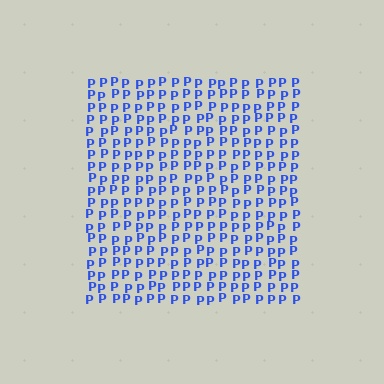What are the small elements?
The small elements are letter P's.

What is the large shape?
The large shape is a square.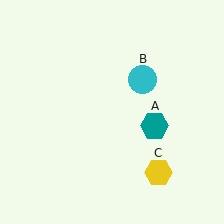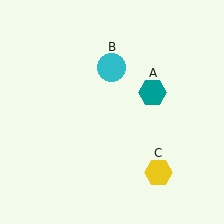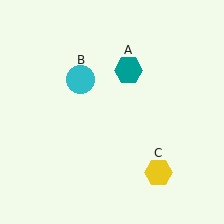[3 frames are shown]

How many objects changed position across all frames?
2 objects changed position: teal hexagon (object A), cyan circle (object B).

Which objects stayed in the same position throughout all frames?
Yellow hexagon (object C) remained stationary.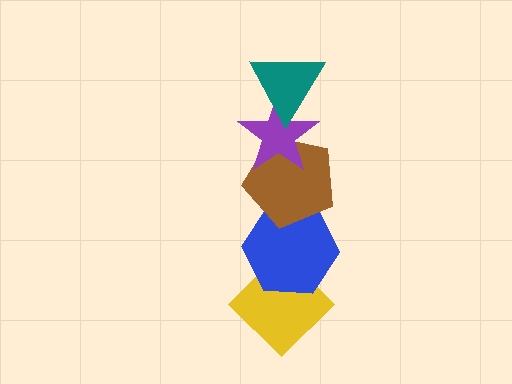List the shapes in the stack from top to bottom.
From top to bottom: the teal triangle, the purple star, the brown pentagon, the blue hexagon, the yellow diamond.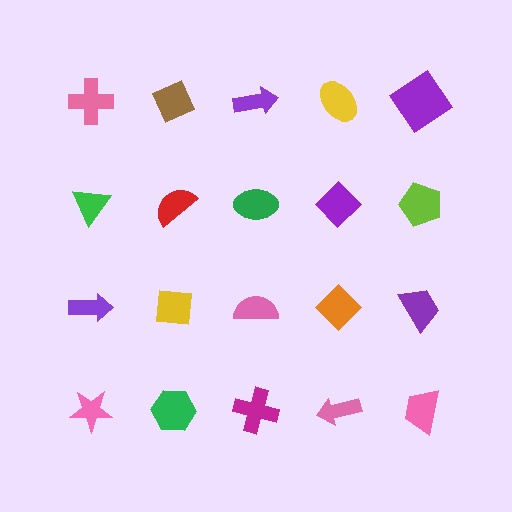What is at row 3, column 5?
A purple trapezoid.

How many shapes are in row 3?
5 shapes.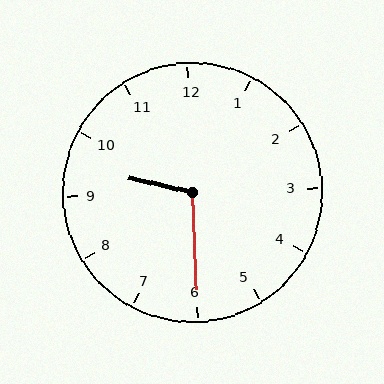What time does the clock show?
9:30.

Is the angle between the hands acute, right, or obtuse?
It is obtuse.